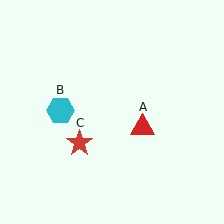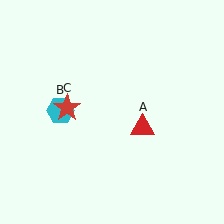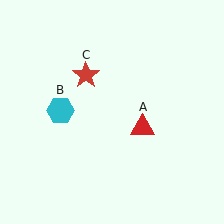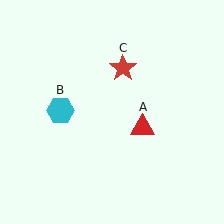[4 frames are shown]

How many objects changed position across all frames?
1 object changed position: red star (object C).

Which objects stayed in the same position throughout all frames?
Red triangle (object A) and cyan hexagon (object B) remained stationary.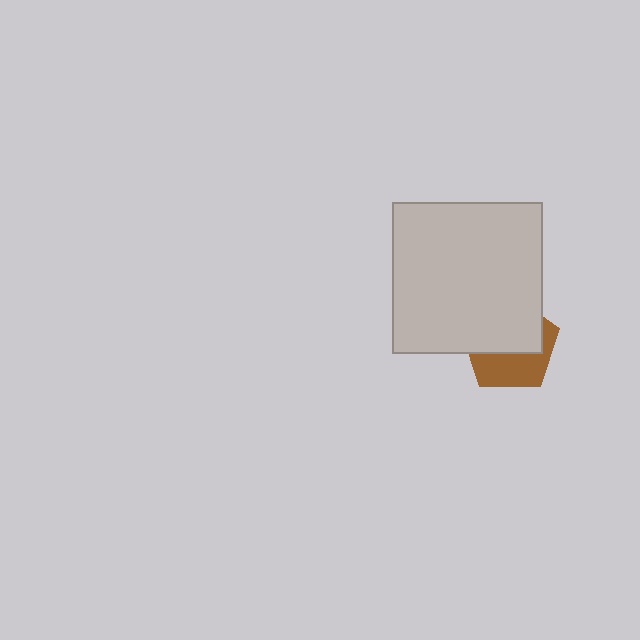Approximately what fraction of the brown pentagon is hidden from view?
Roughly 56% of the brown pentagon is hidden behind the light gray square.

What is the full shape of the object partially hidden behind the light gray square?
The partially hidden object is a brown pentagon.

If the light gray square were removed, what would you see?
You would see the complete brown pentagon.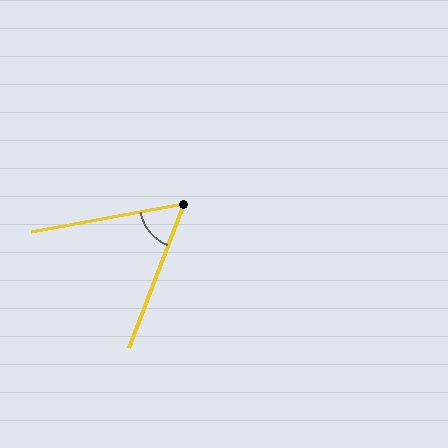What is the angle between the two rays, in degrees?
Approximately 59 degrees.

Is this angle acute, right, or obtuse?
It is acute.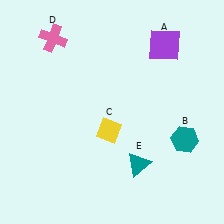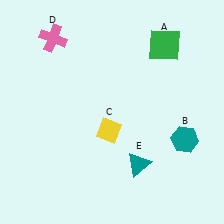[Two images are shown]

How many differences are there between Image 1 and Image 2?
There is 1 difference between the two images.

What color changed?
The square (A) changed from purple in Image 1 to green in Image 2.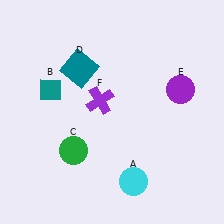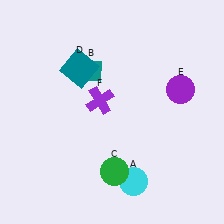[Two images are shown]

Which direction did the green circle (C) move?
The green circle (C) moved right.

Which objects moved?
The objects that moved are: the teal diamond (B), the green circle (C).